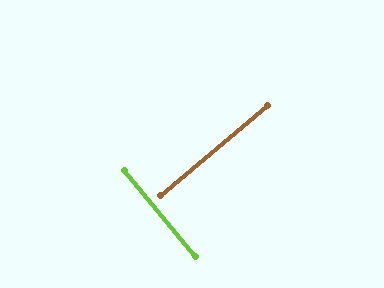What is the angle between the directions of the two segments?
Approximately 89 degrees.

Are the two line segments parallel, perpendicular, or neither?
Perpendicular — they meet at approximately 89°.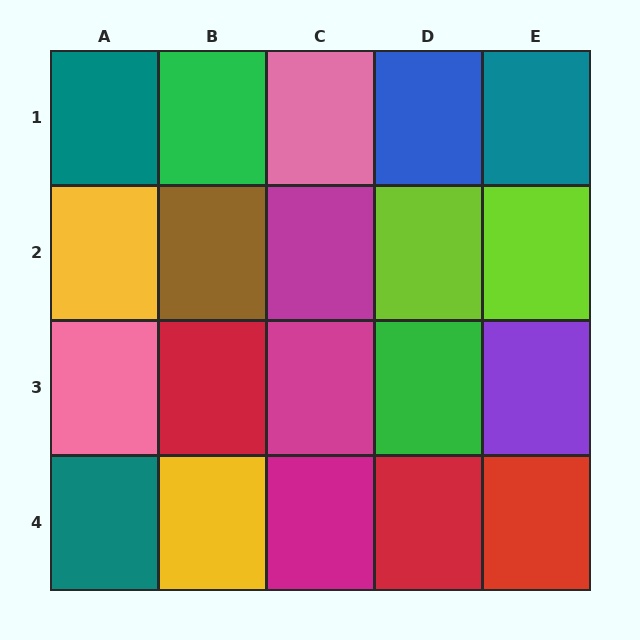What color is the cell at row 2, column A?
Yellow.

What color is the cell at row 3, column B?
Red.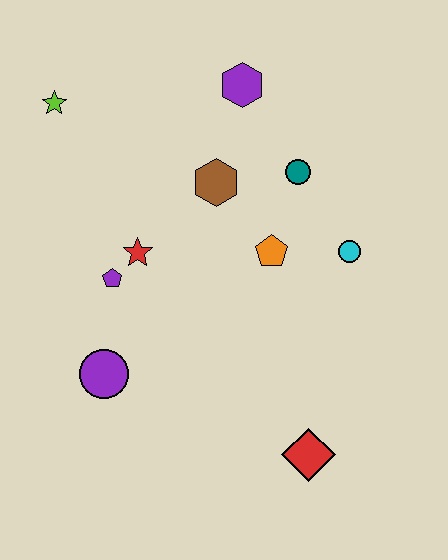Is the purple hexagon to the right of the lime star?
Yes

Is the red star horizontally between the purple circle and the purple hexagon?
Yes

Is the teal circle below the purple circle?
No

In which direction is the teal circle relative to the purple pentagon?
The teal circle is to the right of the purple pentagon.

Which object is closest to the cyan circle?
The orange pentagon is closest to the cyan circle.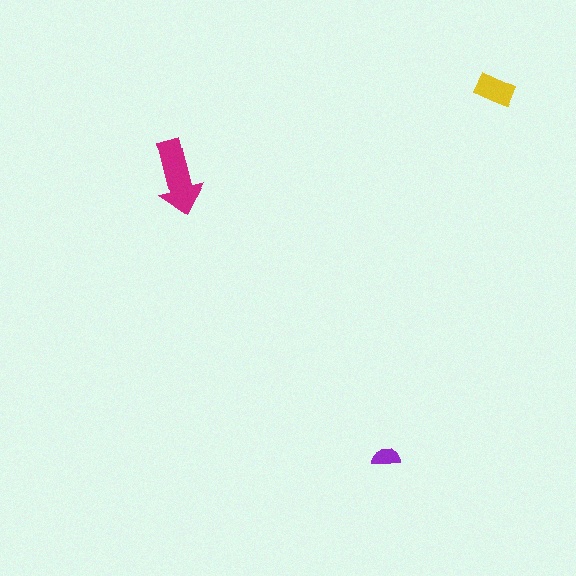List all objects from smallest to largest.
The purple semicircle, the yellow rectangle, the magenta arrow.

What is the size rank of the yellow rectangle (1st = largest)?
2nd.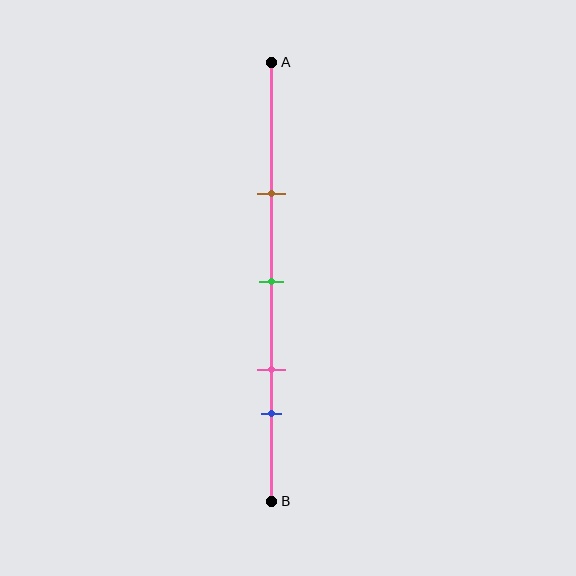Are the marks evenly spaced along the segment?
No, the marks are not evenly spaced.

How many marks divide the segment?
There are 4 marks dividing the segment.